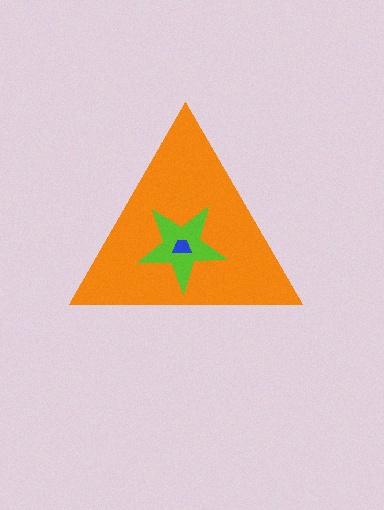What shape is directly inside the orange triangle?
The lime star.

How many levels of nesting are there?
3.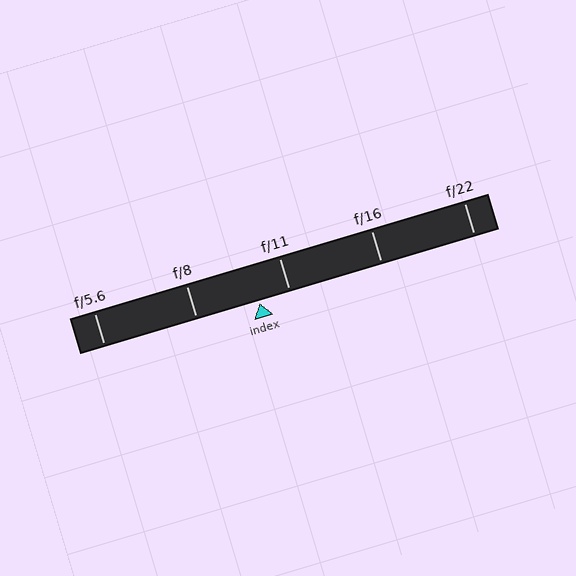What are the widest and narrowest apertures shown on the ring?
The widest aperture shown is f/5.6 and the narrowest is f/22.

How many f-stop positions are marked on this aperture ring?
There are 5 f-stop positions marked.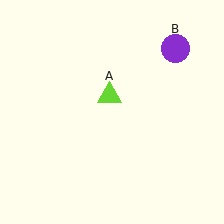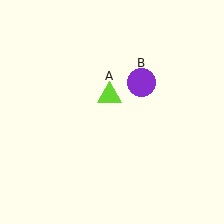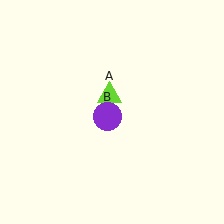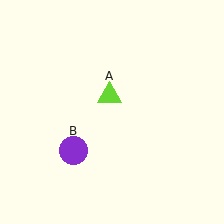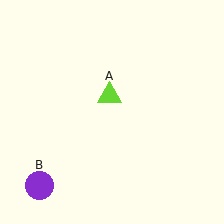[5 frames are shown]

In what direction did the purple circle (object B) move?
The purple circle (object B) moved down and to the left.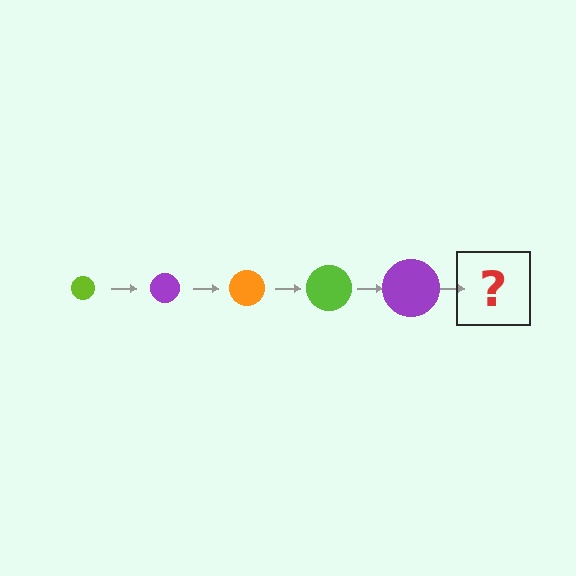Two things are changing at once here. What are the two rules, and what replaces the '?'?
The two rules are that the circle grows larger each step and the color cycles through lime, purple, and orange. The '?' should be an orange circle, larger than the previous one.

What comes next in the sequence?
The next element should be an orange circle, larger than the previous one.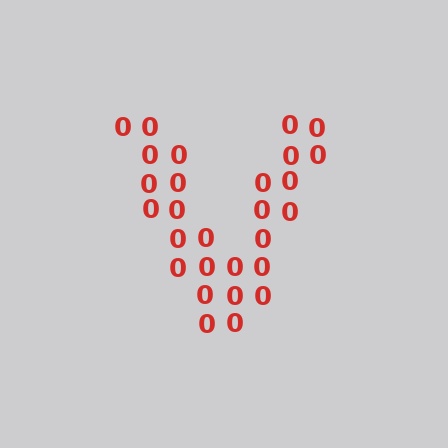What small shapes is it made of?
It is made of small digit 0's.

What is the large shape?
The large shape is the letter V.